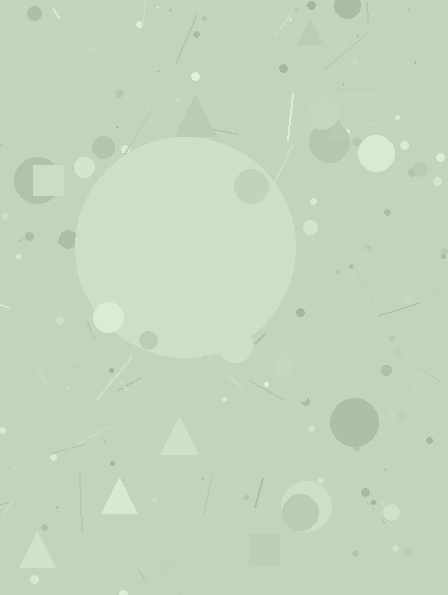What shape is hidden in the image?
A circle is hidden in the image.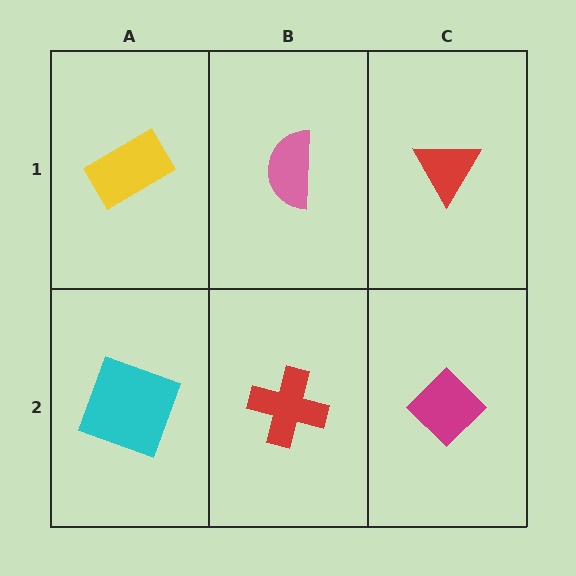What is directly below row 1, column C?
A magenta diamond.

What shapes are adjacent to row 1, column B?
A red cross (row 2, column B), a yellow rectangle (row 1, column A), a red triangle (row 1, column C).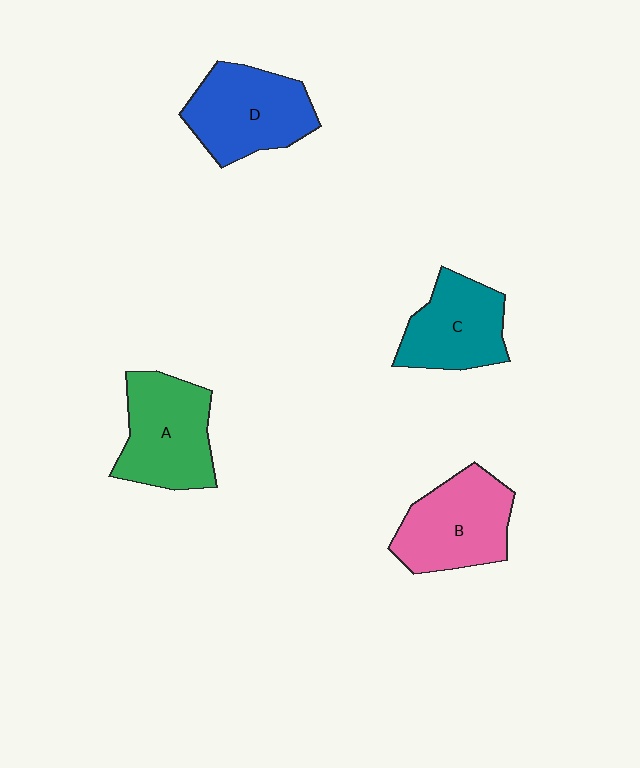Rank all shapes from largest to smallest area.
From largest to smallest: D (blue), A (green), B (pink), C (teal).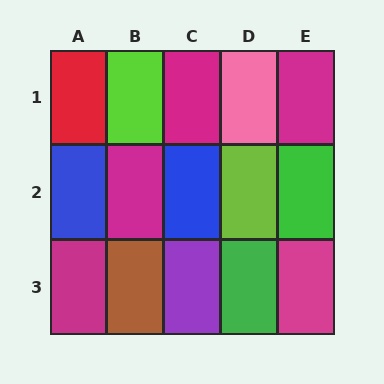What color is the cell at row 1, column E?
Magenta.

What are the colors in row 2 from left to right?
Blue, magenta, blue, lime, green.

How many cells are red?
1 cell is red.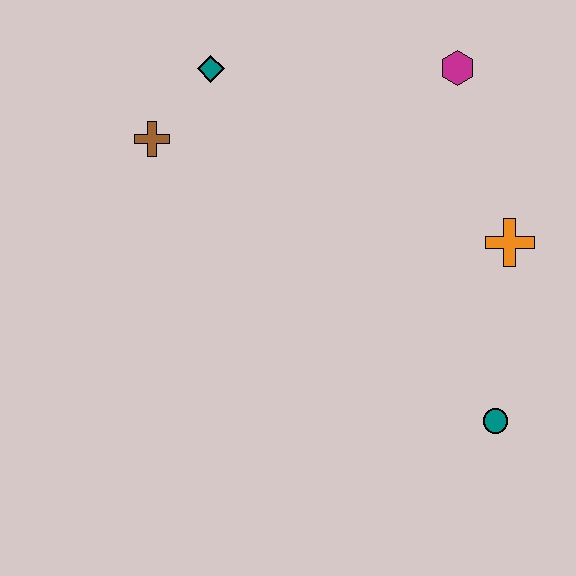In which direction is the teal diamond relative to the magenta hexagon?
The teal diamond is to the left of the magenta hexagon.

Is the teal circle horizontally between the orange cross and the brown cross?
Yes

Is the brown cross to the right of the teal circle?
No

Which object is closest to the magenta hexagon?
The orange cross is closest to the magenta hexagon.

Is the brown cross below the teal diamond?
Yes